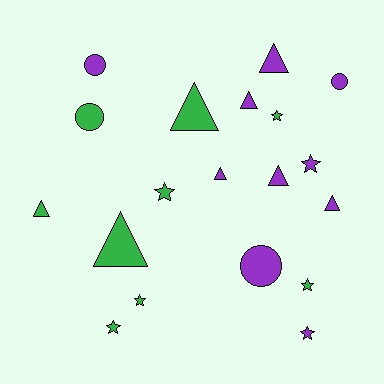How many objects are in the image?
There are 19 objects.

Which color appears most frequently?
Purple, with 10 objects.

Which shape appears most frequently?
Triangle, with 8 objects.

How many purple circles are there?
There are 3 purple circles.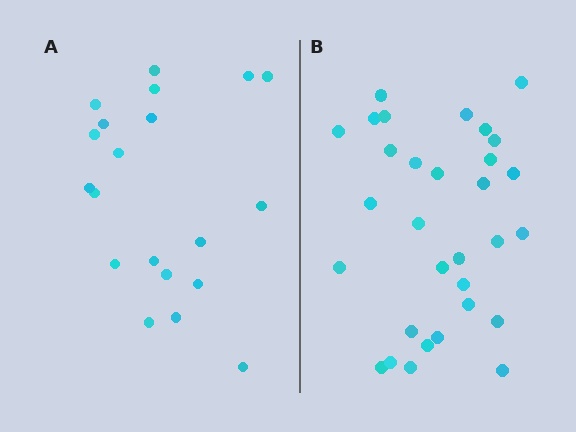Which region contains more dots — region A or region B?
Region B (the right region) has more dots.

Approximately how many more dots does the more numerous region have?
Region B has roughly 12 or so more dots than region A.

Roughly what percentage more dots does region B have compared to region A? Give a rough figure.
About 55% more.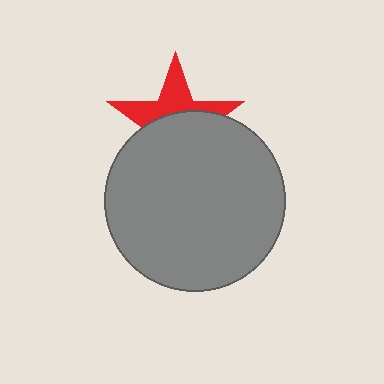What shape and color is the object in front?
The object in front is a gray circle.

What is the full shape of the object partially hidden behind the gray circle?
The partially hidden object is a red star.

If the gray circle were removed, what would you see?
You would see the complete red star.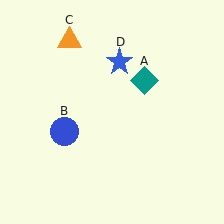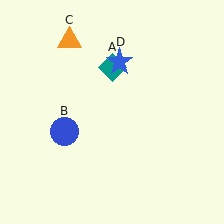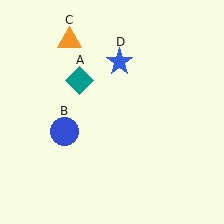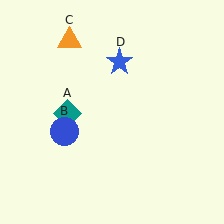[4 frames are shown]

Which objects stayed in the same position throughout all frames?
Blue circle (object B) and orange triangle (object C) and blue star (object D) remained stationary.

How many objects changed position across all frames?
1 object changed position: teal diamond (object A).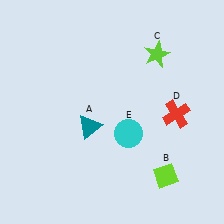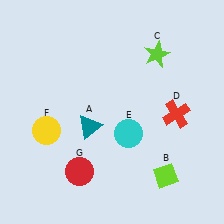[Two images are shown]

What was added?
A yellow circle (F), a red circle (G) were added in Image 2.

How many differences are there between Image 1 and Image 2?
There are 2 differences between the two images.